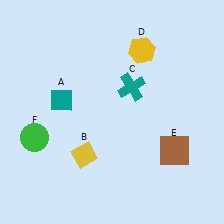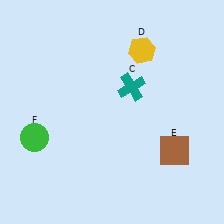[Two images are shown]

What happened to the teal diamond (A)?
The teal diamond (A) was removed in Image 2. It was in the top-left area of Image 1.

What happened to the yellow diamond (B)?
The yellow diamond (B) was removed in Image 2. It was in the bottom-left area of Image 1.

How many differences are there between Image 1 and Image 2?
There are 2 differences between the two images.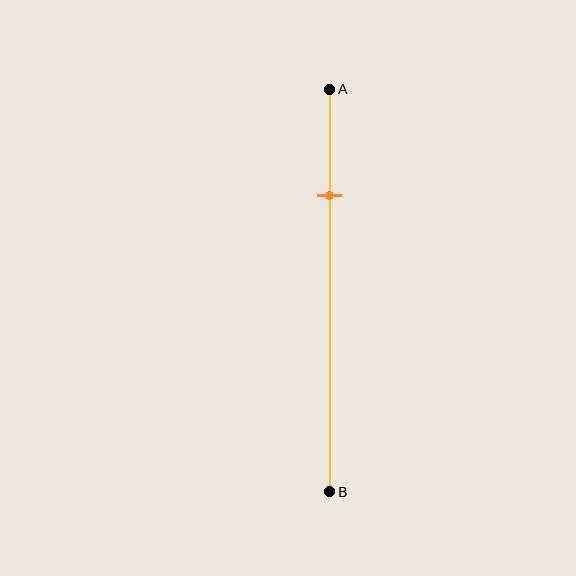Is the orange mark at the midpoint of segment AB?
No, the mark is at about 25% from A, not at the 50% midpoint.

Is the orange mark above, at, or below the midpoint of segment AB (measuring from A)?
The orange mark is above the midpoint of segment AB.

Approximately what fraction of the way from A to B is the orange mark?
The orange mark is approximately 25% of the way from A to B.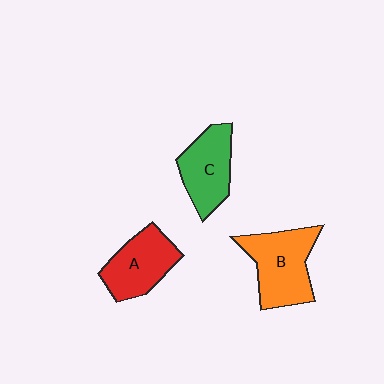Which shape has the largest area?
Shape B (orange).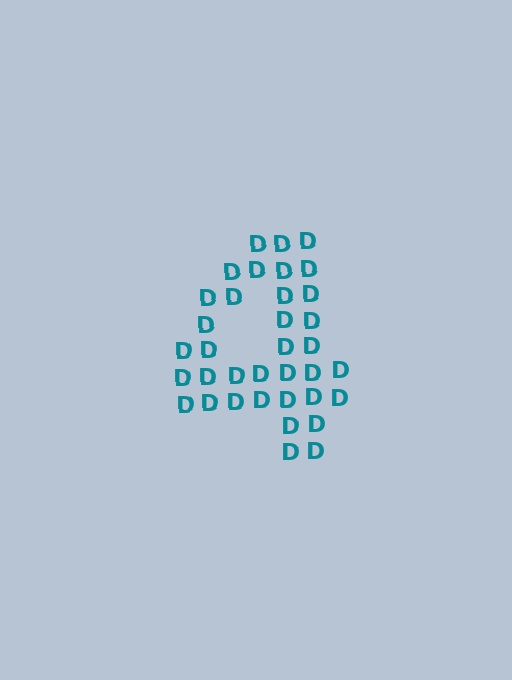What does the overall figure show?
The overall figure shows the digit 4.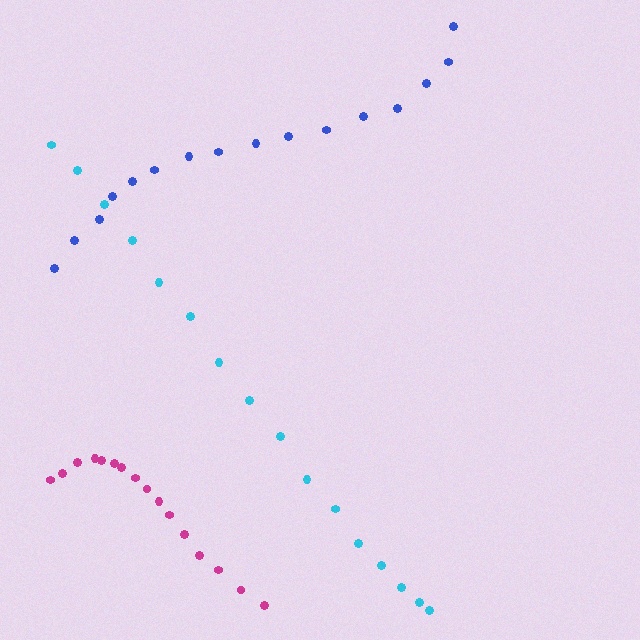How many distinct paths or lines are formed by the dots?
There are 3 distinct paths.